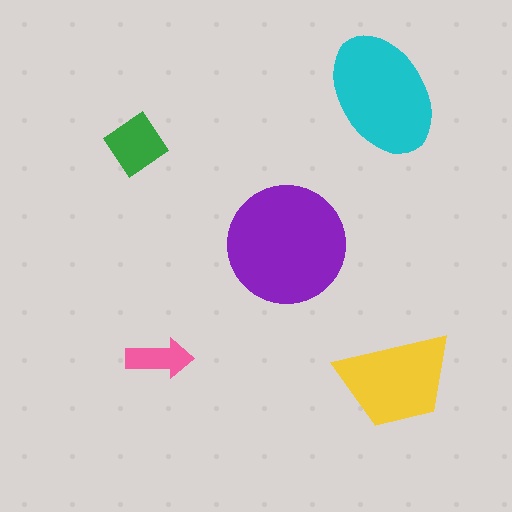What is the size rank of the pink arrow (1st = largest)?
5th.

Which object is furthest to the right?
The yellow trapezoid is rightmost.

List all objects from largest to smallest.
The purple circle, the cyan ellipse, the yellow trapezoid, the green diamond, the pink arrow.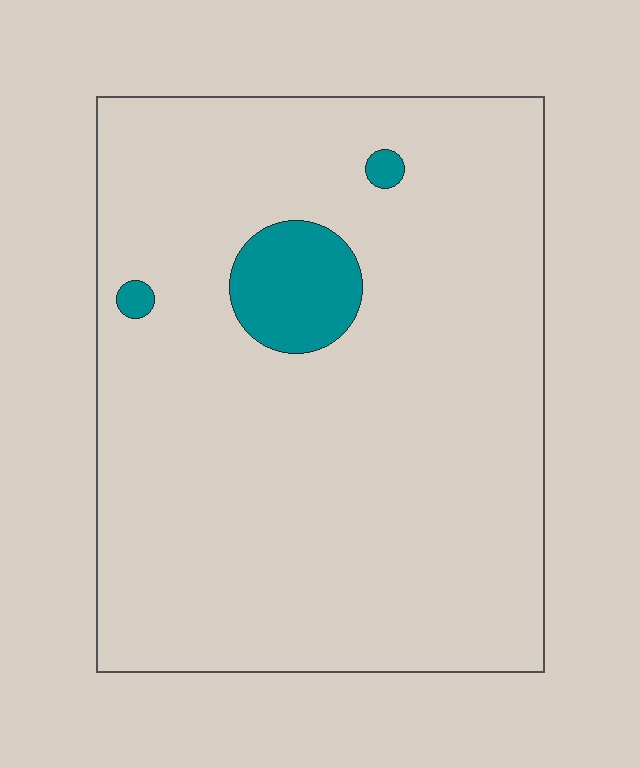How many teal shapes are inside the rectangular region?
3.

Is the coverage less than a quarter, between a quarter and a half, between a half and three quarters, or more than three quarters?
Less than a quarter.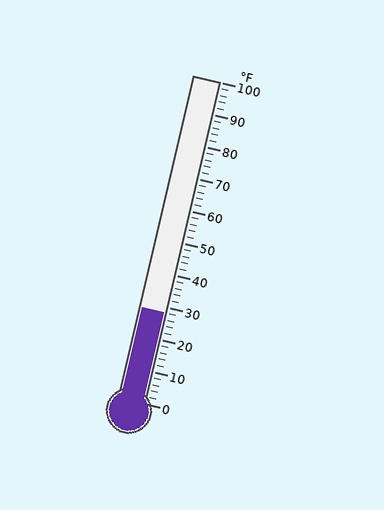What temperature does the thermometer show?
The thermometer shows approximately 28°F.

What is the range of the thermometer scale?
The thermometer scale ranges from 0°F to 100°F.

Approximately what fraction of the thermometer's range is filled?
The thermometer is filled to approximately 30% of its range.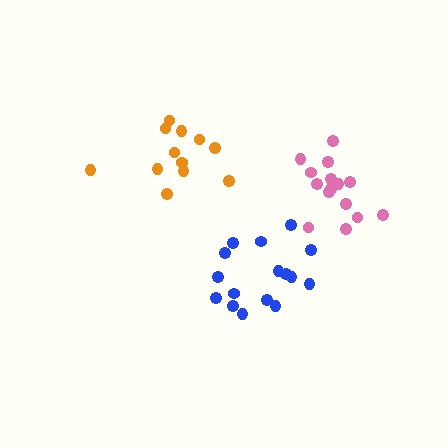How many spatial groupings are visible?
There are 3 spatial groupings.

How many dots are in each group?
Group 1: 16 dots, Group 2: 16 dots, Group 3: 12 dots (44 total).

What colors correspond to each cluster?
The clusters are colored: blue, pink, orange.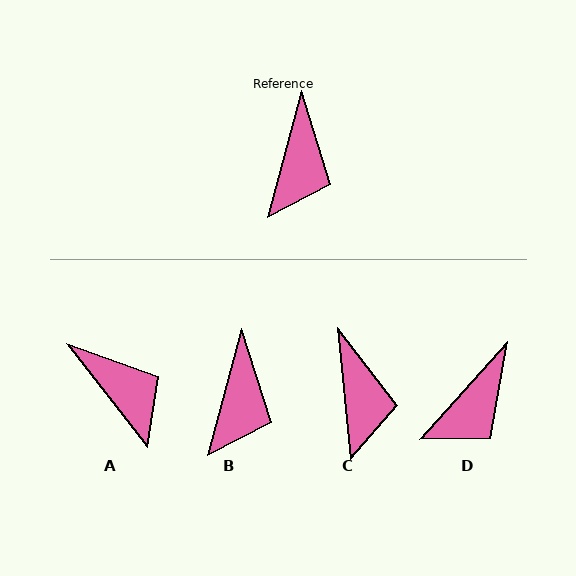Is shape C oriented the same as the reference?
No, it is off by about 21 degrees.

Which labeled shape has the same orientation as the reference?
B.